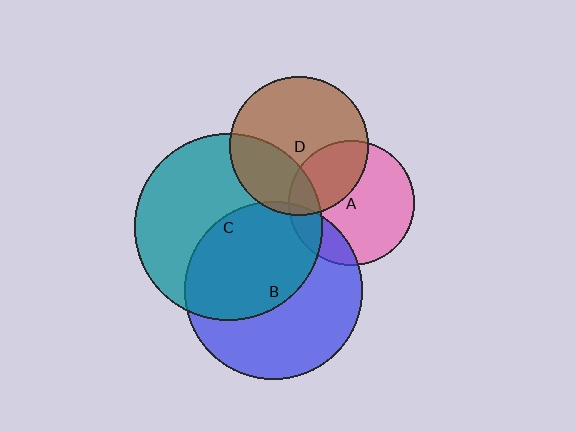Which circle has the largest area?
Circle C (teal).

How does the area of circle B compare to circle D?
Approximately 1.6 times.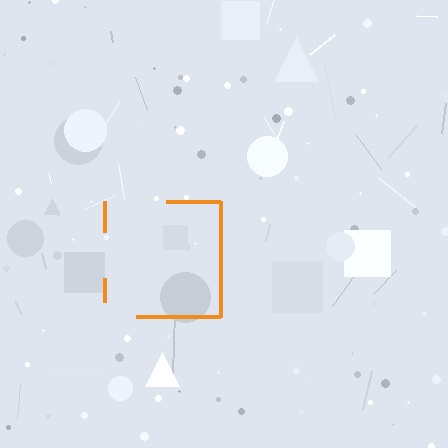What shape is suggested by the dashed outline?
The dashed outline suggests a square.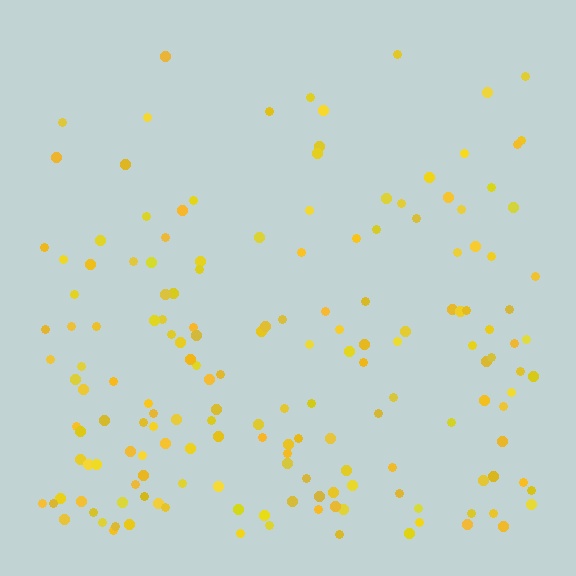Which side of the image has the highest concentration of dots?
The bottom.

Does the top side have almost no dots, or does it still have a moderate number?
Still a moderate number, just noticeably fewer than the bottom.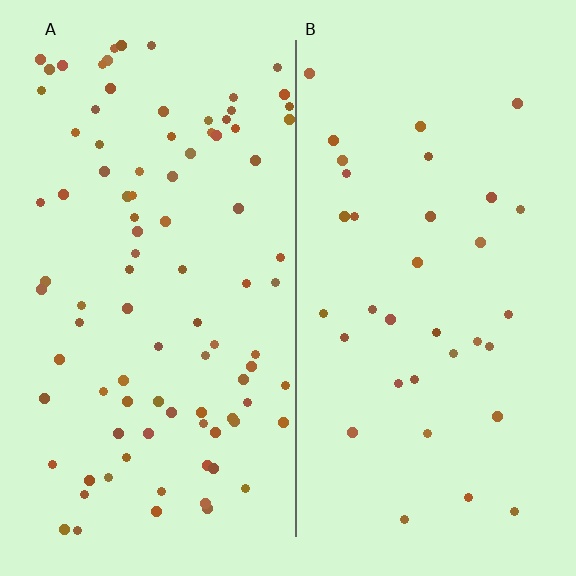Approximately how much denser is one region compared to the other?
Approximately 2.7× — region A over region B.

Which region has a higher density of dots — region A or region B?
A (the left).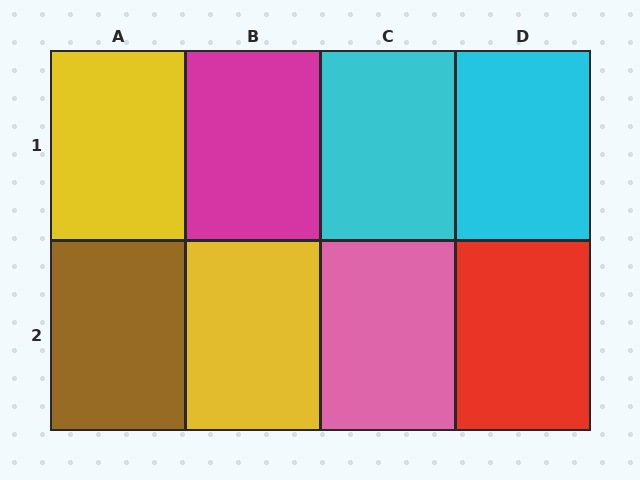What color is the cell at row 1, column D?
Cyan.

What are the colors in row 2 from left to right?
Brown, yellow, pink, red.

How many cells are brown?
1 cell is brown.